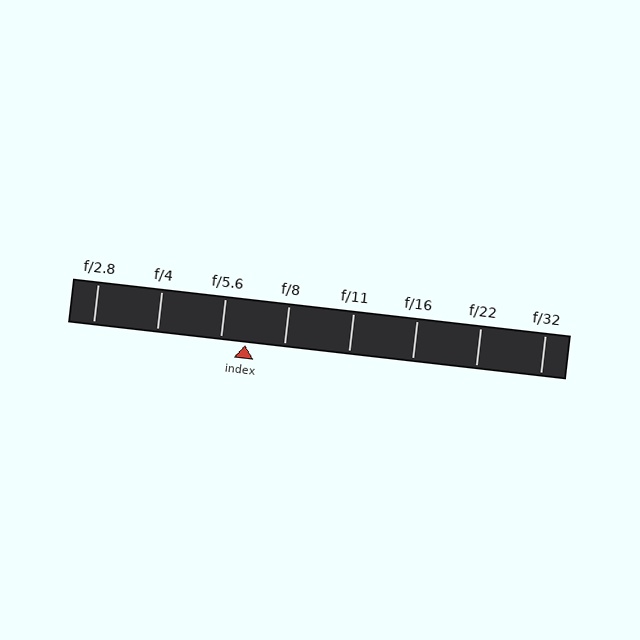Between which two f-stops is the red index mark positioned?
The index mark is between f/5.6 and f/8.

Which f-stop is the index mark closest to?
The index mark is closest to f/5.6.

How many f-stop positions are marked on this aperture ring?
There are 8 f-stop positions marked.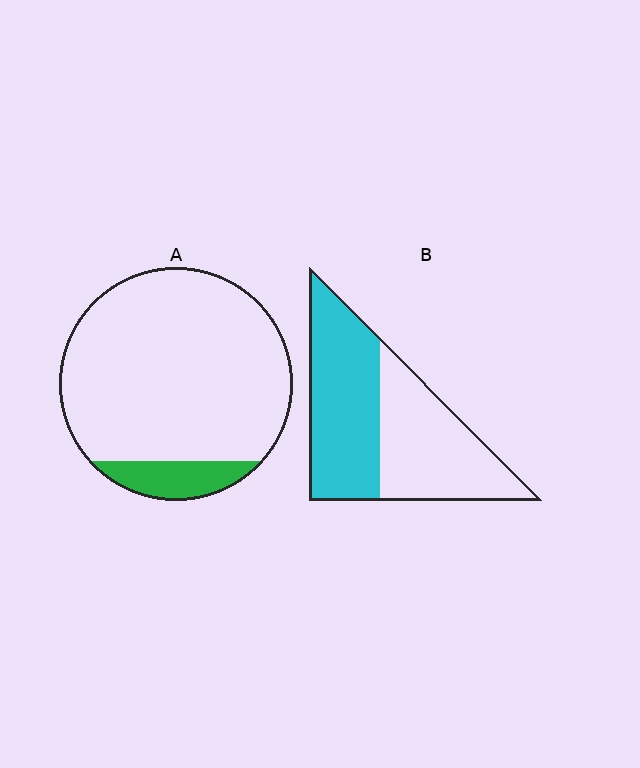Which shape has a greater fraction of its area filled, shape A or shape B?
Shape B.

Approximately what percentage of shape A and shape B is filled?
A is approximately 10% and B is approximately 50%.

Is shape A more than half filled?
No.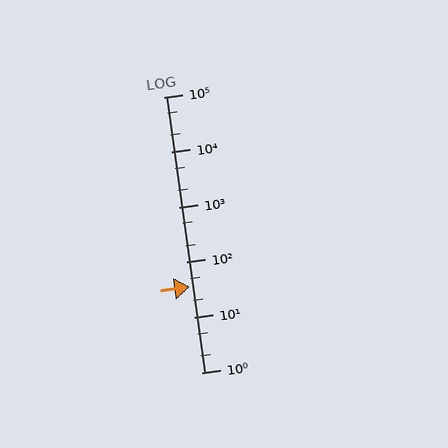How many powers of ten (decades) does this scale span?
The scale spans 5 decades, from 1 to 100000.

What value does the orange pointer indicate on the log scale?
The pointer indicates approximately 36.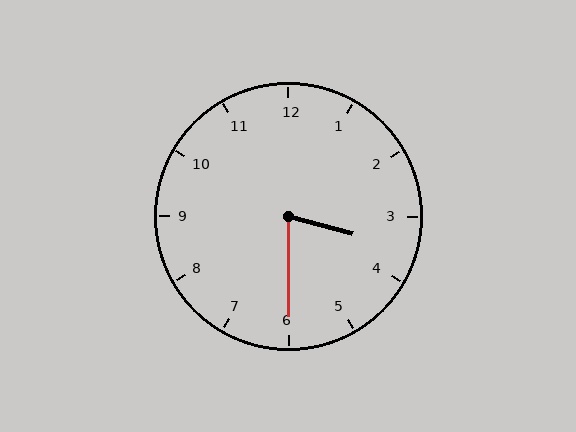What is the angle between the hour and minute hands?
Approximately 75 degrees.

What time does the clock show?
3:30.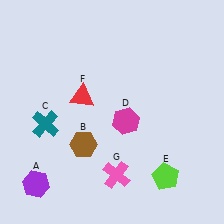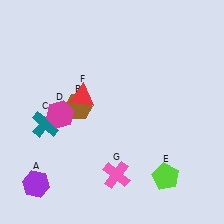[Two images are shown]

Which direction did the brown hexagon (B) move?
The brown hexagon (B) moved up.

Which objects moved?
The objects that moved are: the brown hexagon (B), the magenta hexagon (D).